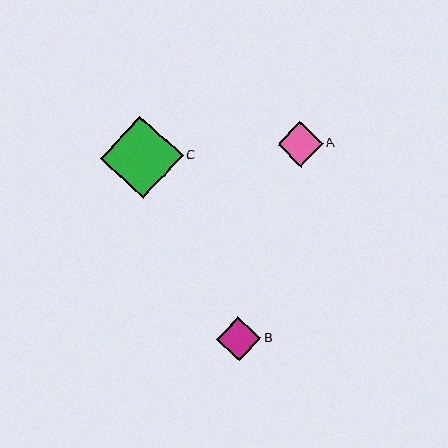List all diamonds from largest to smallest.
From largest to smallest: C, A, B.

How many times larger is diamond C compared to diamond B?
Diamond C is approximately 1.9 times the size of diamond B.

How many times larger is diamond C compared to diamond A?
Diamond C is approximately 1.8 times the size of diamond A.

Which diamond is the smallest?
Diamond B is the smallest with a size of approximately 44 pixels.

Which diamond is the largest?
Diamond C is the largest with a size of approximately 82 pixels.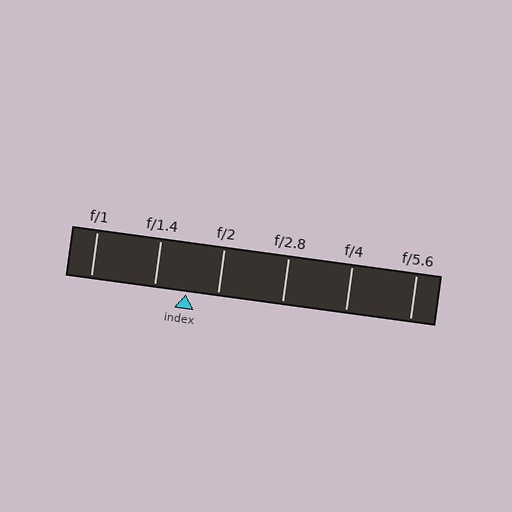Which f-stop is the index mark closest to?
The index mark is closest to f/1.4.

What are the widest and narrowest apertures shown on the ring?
The widest aperture shown is f/1 and the narrowest is f/5.6.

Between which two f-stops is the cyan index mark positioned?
The index mark is between f/1.4 and f/2.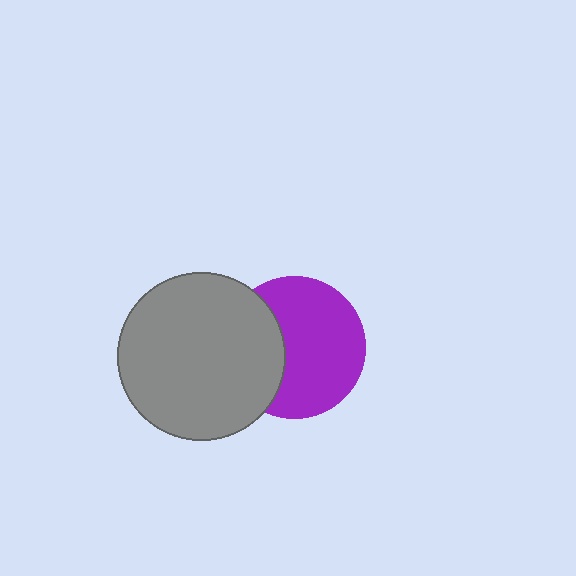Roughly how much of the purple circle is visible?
Most of it is visible (roughly 66%).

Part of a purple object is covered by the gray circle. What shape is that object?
It is a circle.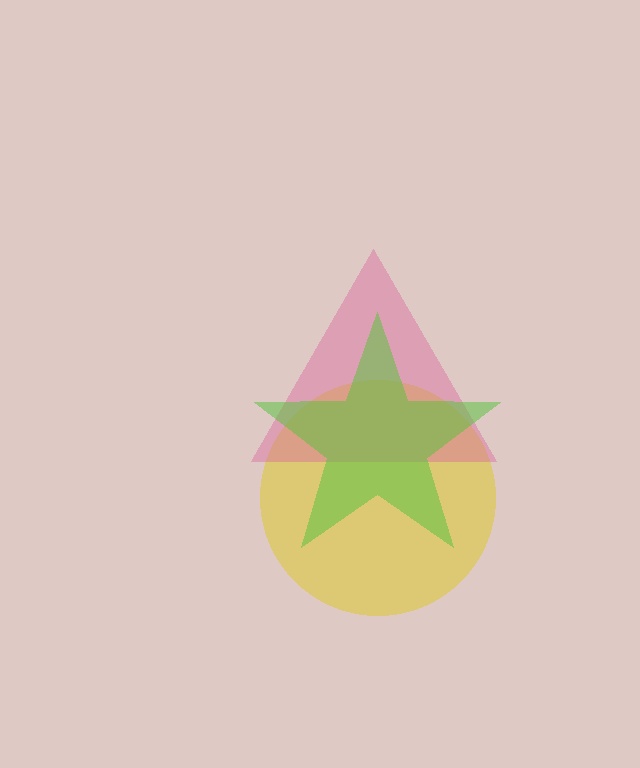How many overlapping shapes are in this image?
There are 3 overlapping shapes in the image.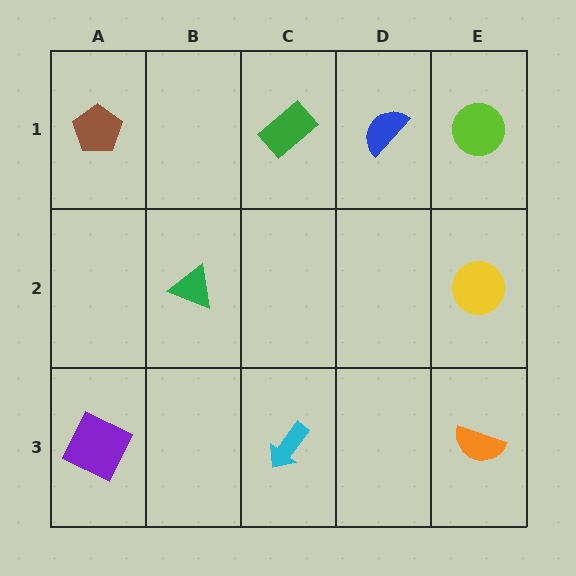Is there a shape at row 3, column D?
No, that cell is empty.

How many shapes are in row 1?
4 shapes.